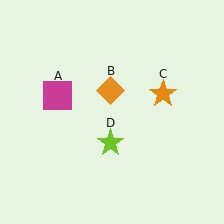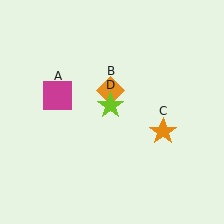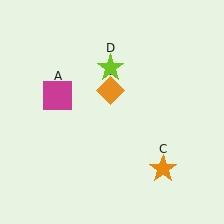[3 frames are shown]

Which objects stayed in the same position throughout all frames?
Magenta square (object A) and orange diamond (object B) remained stationary.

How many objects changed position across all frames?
2 objects changed position: orange star (object C), lime star (object D).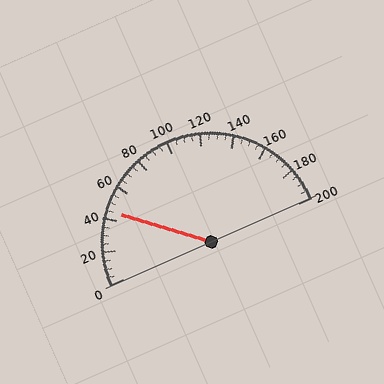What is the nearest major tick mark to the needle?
The nearest major tick mark is 40.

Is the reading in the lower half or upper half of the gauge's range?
The reading is in the lower half of the range (0 to 200).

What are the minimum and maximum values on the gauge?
The gauge ranges from 0 to 200.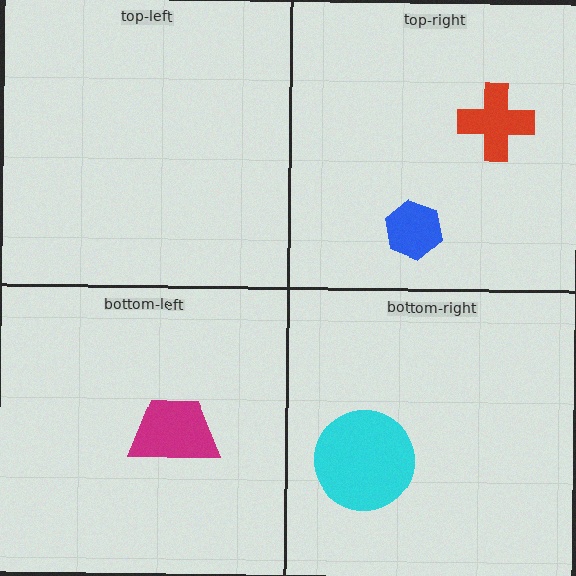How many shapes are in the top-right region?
2.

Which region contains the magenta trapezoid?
The bottom-left region.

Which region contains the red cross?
The top-right region.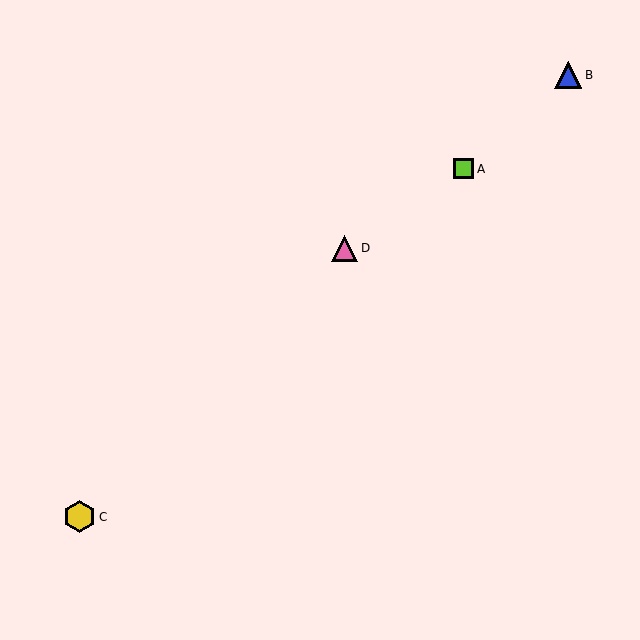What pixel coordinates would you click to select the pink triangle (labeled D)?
Click at (345, 248) to select the pink triangle D.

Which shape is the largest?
The yellow hexagon (labeled C) is the largest.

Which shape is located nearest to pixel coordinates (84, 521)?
The yellow hexagon (labeled C) at (80, 517) is nearest to that location.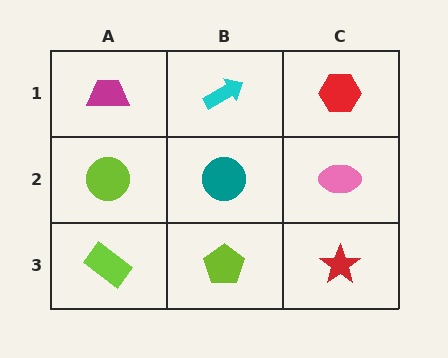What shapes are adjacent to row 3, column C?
A pink ellipse (row 2, column C), a lime pentagon (row 3, column B).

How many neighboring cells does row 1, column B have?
3.